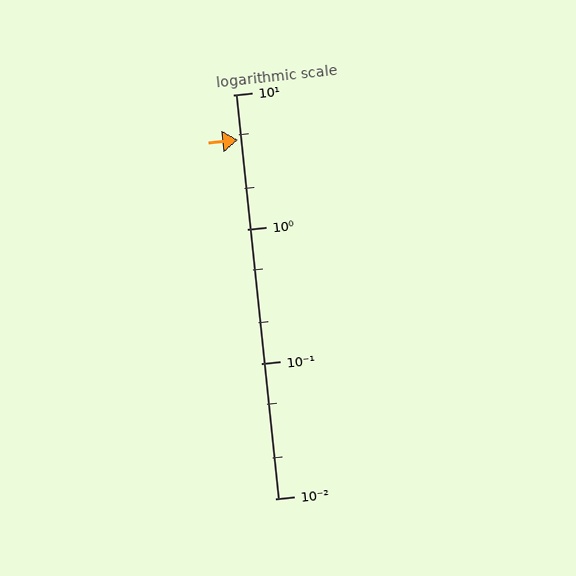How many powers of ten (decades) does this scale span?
The scale spans 3 decades, from 0.01 to 10.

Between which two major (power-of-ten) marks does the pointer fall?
The pointer is between 1 and 10.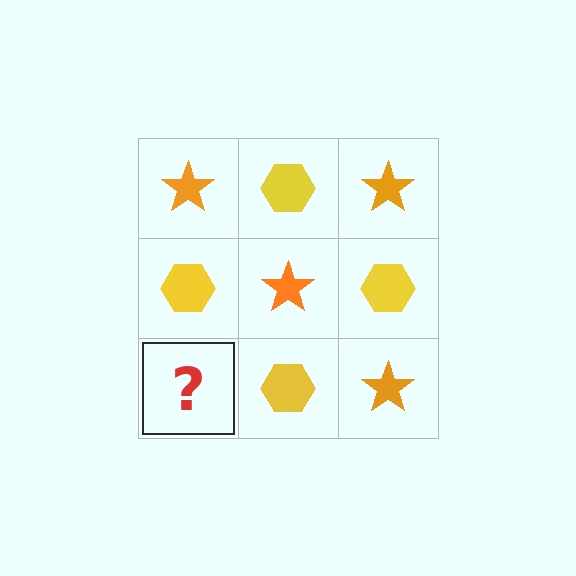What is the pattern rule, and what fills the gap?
The rule is that it alternates orange star and yellow hexagon in a checkerboard pattern. The gap should be filled with an orange star.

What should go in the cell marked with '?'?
The missing cell should contain an orange star.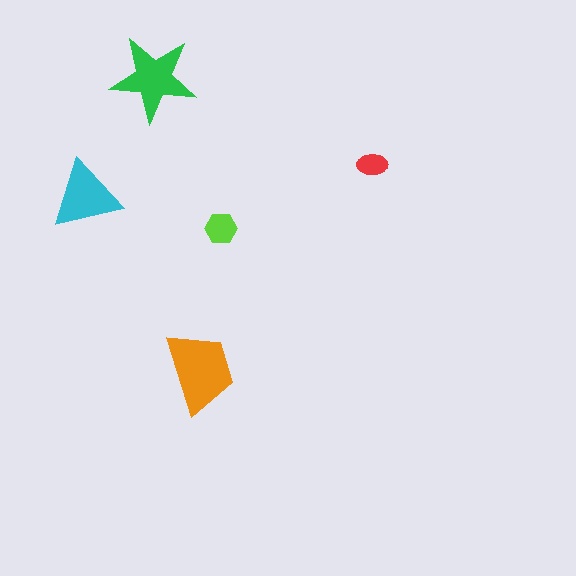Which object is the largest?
The orange trapezoid.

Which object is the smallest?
The red ellipse.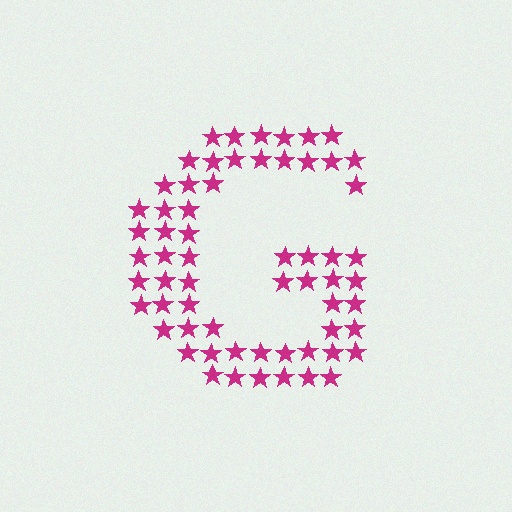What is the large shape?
The large shape is the letter G.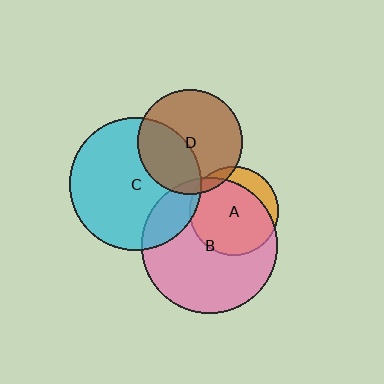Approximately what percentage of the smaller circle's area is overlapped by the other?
Approximately 80%.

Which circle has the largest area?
Circle B (pink).